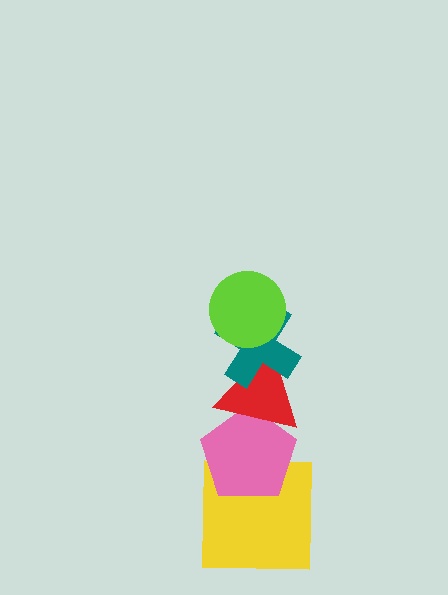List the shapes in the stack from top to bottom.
From top to bottom: the lime circle, the teal cross, the red triangle, the pink pentagon, the yellow square.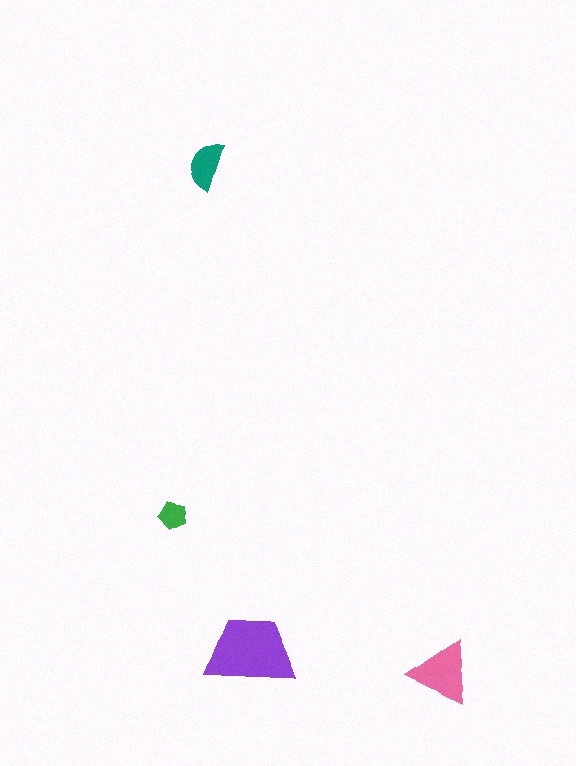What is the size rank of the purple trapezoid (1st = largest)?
1st.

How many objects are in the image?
There are 4 objects in the image.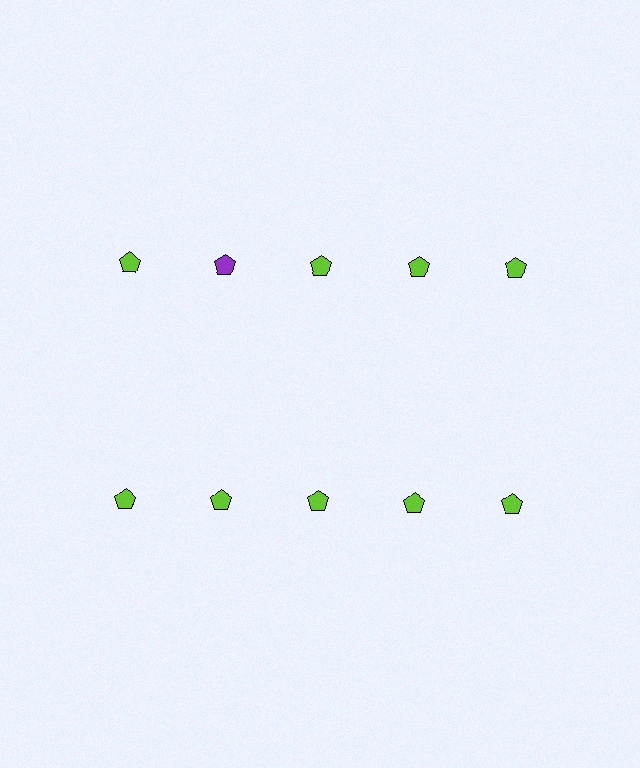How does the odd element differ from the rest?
It has a different color: purple instead of lime.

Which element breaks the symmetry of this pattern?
The purple pentagon in the top row, second from left column breaks the symmetry. All other shapes are lime pentagons.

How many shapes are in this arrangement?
There are 10 shapes arranged in a grid pattern.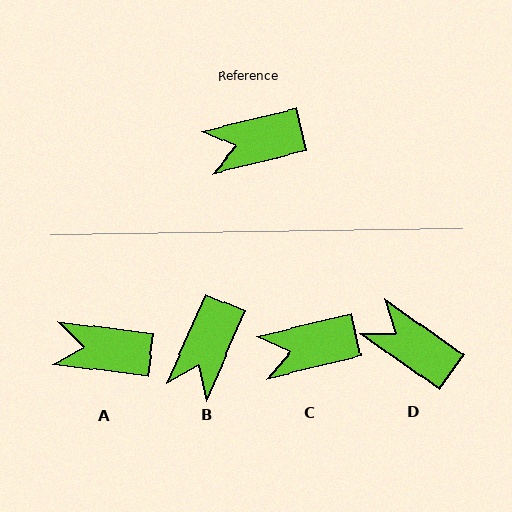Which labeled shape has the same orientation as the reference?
C.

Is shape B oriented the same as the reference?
No, it is off by about 53 degrees.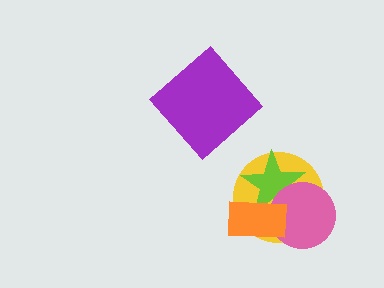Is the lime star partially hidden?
Yes, it is partially covered by another shape.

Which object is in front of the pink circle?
The orange rectangle is in front of the pink circle.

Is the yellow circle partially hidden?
Yes, it is partially covered by another shape.